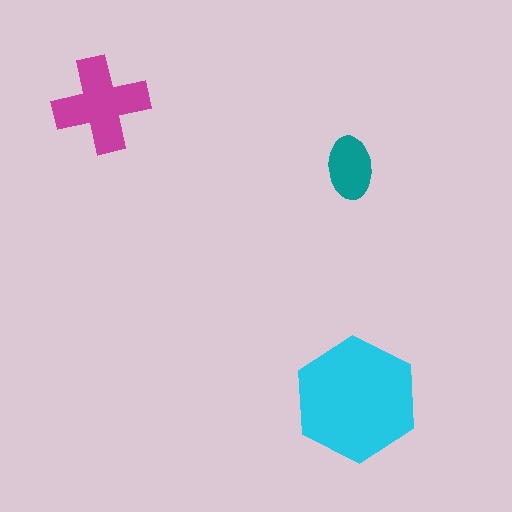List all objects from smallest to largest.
The teal ellipse, the magenta cross, the cyan hexagon.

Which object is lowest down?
The cyan hexagon is bottommost.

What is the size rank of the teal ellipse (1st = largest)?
3rd.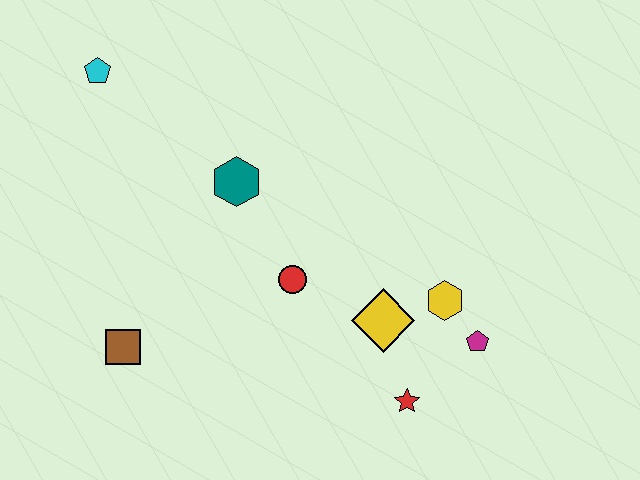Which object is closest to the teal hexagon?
The red circle is closest to the teal hexagon.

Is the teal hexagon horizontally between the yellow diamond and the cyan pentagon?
Yes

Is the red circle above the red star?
Yes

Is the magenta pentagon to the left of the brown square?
No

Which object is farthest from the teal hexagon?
The magenta pentagon is farthest from the teal hexagon.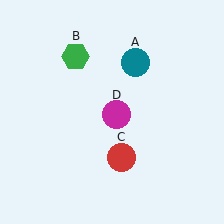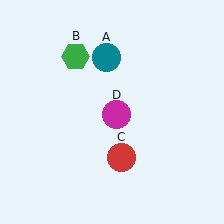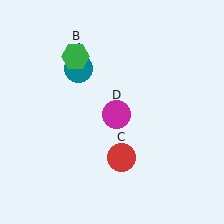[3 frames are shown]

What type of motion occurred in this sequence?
The teal circle (object A) rotated counterclockwise around the center of the scene.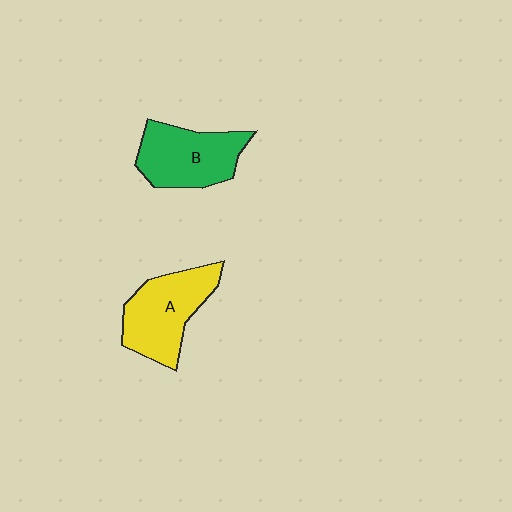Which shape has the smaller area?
Shape B (green).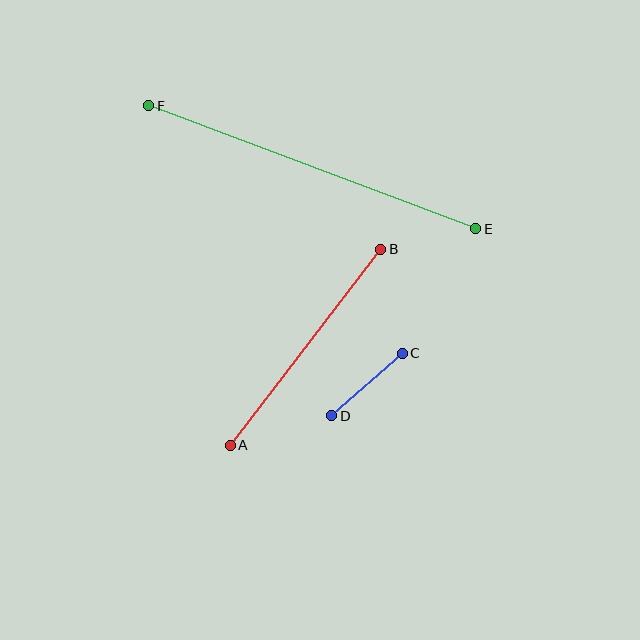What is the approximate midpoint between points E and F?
The midpoint is at approximately (312, 167) pixels.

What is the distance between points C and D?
The distance is approximately 94 pixels.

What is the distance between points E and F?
The distance is approximately 349 pixels.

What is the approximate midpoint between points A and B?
The midpoint is at approximately (306, 347) pixels.